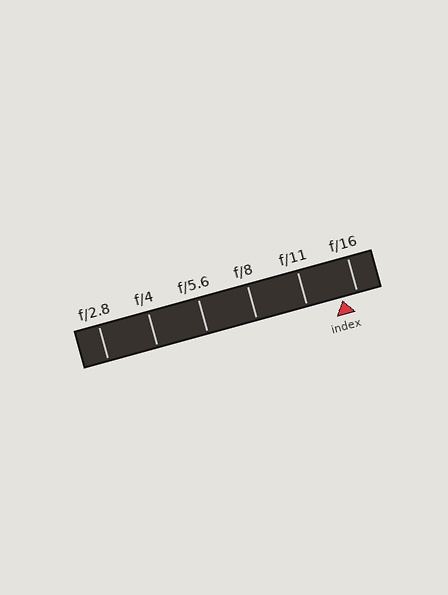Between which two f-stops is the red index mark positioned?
The index mark is between f/11 and f/16.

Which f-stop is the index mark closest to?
The index mark is closest to f/16.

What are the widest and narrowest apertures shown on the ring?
The widest aperture shown is f/2.8 and the narrowest is f/16.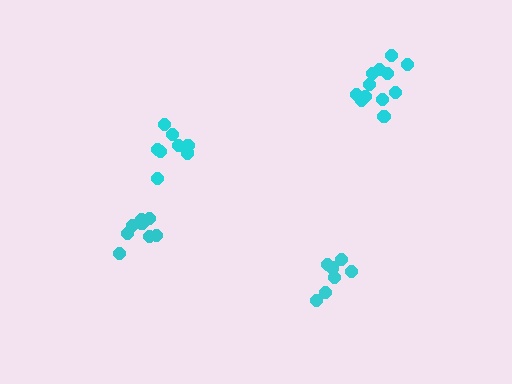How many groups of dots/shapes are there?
There are 4 groups.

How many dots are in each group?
Group 1: 12 dots, Group 2: 8 dots, Group 3: 8 dots, Group 4: 7 dots (35 total).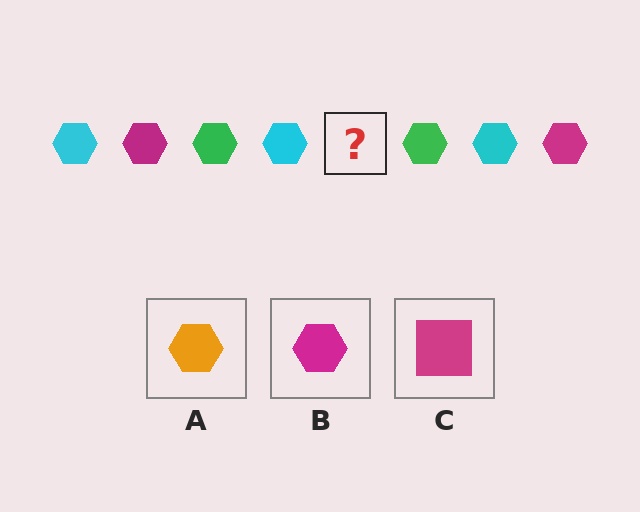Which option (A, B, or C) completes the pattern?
B.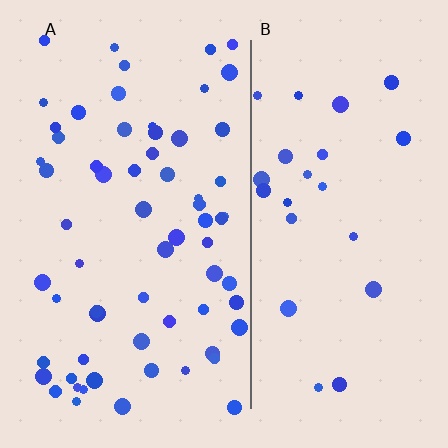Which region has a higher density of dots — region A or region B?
A (the left).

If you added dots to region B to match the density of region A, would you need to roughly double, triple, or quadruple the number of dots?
Approximately triple.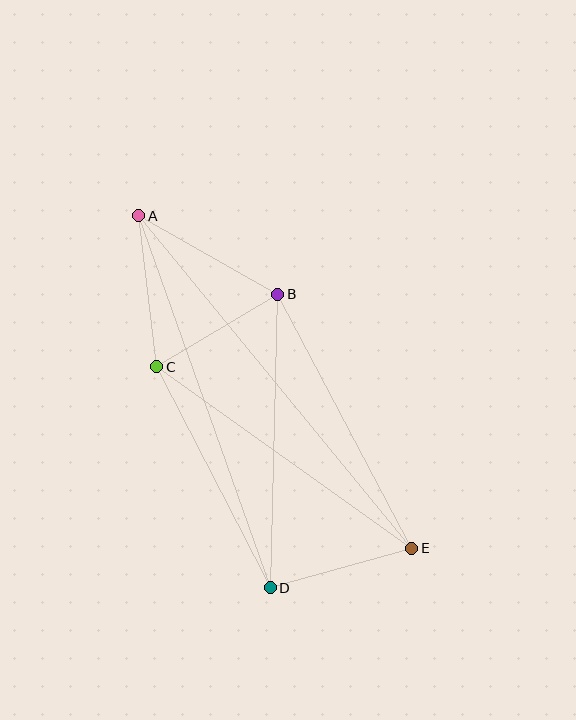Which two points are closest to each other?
Points B and C are closest to each other.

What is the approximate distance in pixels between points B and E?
The distance between B and E is approximately 287 pixels.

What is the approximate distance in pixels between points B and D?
The distance between B and D is approximately 294 pixels.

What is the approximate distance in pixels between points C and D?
The distance between C and D is approximately 248 pixels.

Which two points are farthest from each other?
Points A and E are farthest from each other.